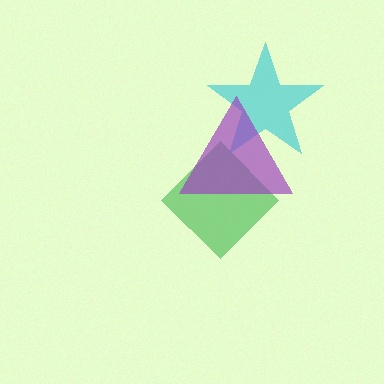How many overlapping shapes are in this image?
There are 3 overlapping shapes in the image.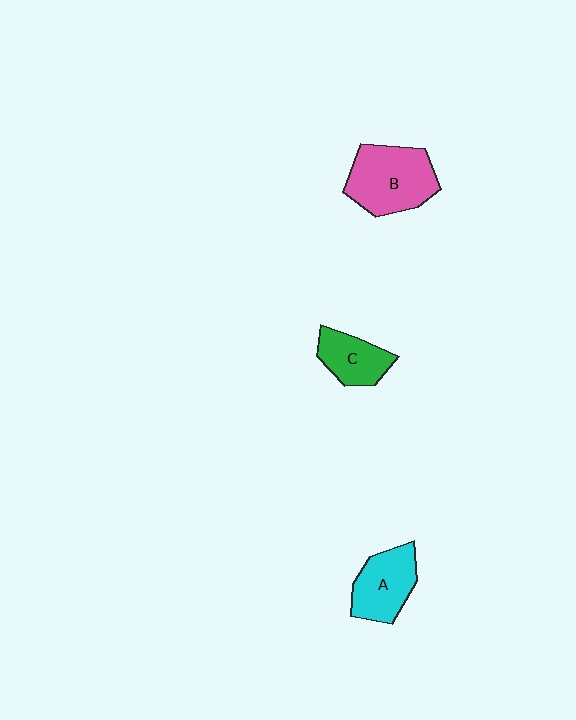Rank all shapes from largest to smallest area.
From largest to smallest: B (pink), A (cyan), C (green).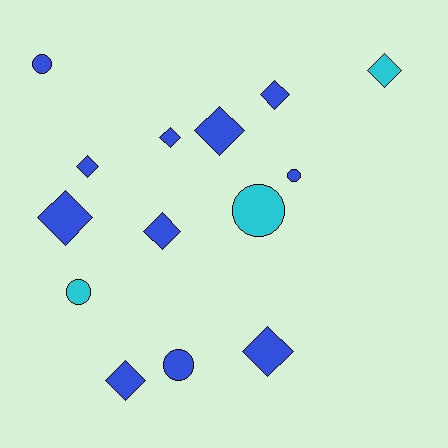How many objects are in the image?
There are 14 objects.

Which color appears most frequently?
Blue, with 11 objects.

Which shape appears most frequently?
Diamond, with 9 objects.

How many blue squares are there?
There are no blue squares.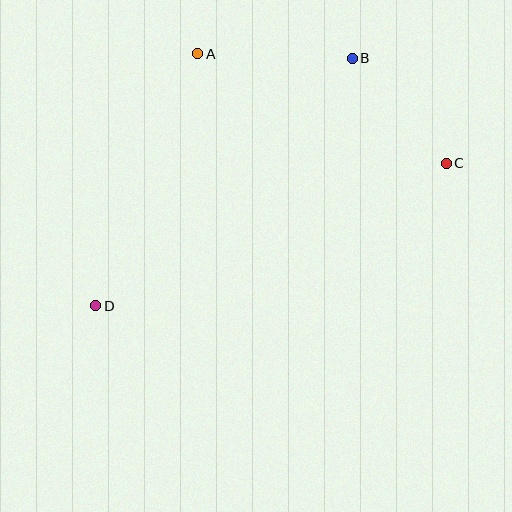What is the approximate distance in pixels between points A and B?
The distance between A and B is approximately 154 pixels.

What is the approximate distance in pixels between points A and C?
The distance between A and C is approximately 271 pixels.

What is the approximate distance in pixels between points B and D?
The distance between B and D is approximately 356 pixels.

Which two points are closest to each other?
Points B and C are closest to each other.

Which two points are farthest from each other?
Points C and D are farthest from each other.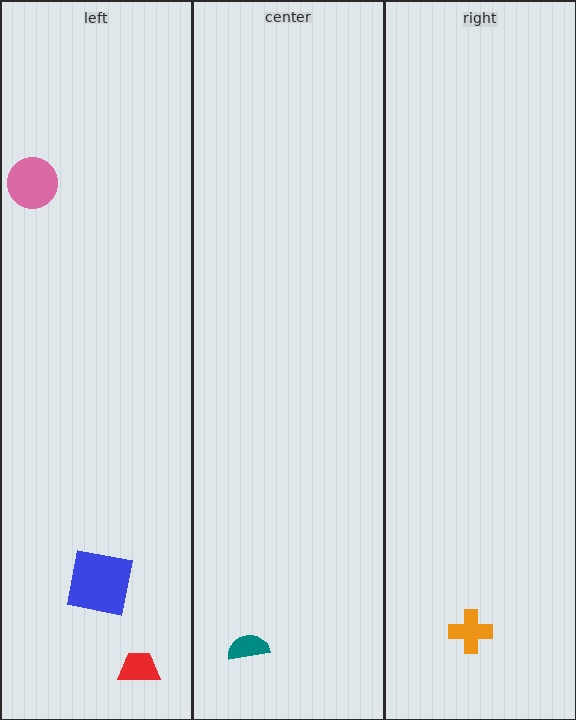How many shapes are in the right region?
1.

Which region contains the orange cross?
The right region.